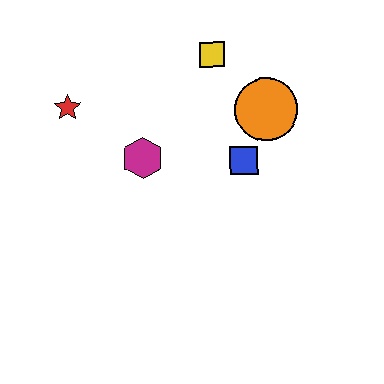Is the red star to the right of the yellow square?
No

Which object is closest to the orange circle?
The blue square is closest to the orange circle.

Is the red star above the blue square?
Yes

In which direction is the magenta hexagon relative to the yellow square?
The magenta hexagon is below the yellow square.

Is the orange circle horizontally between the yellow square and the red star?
No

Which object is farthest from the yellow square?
The red star is farthest from the yellow square.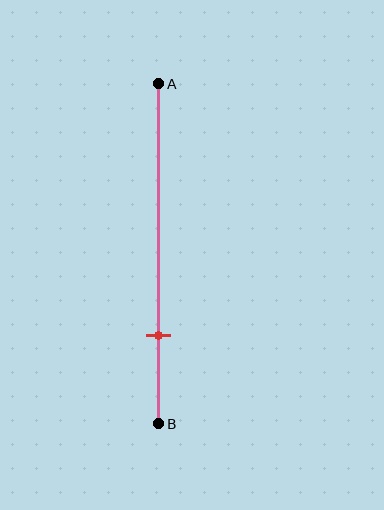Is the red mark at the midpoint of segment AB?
No, the mark is at about 75% from A, not at the 50% midpoint.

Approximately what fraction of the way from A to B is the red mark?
The red mark is approximately 75% of the way from A to B.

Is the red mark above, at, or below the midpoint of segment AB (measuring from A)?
The red mark is below the midpoint of segment AB.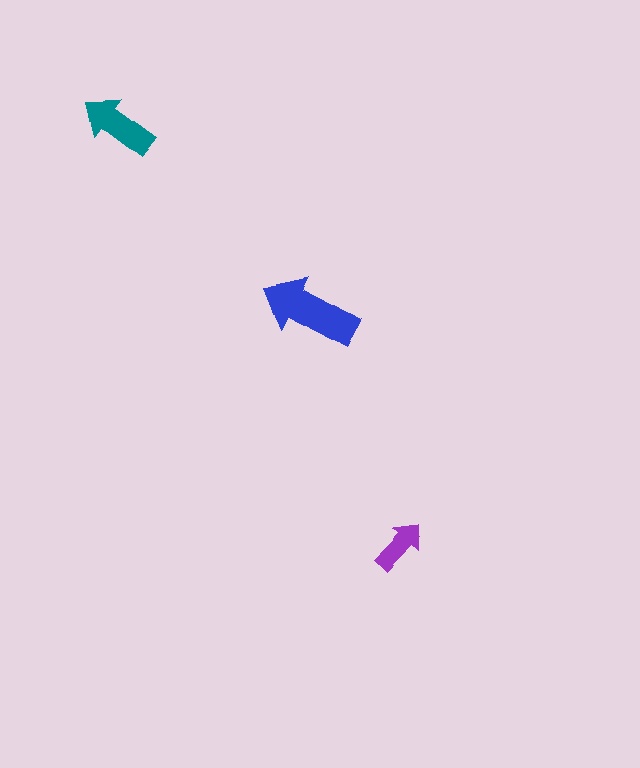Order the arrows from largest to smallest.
the blue one, the teal one, the purple one.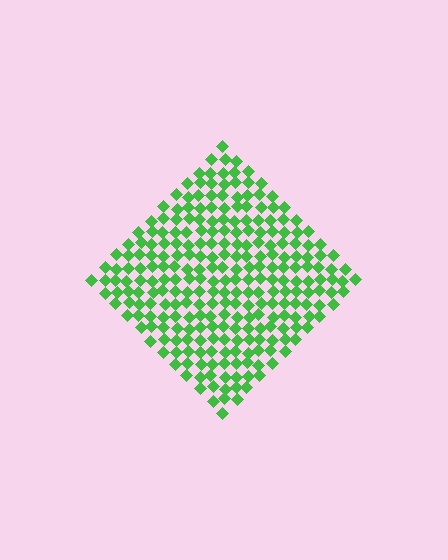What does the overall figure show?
The overall figure shows a diamond.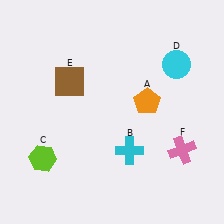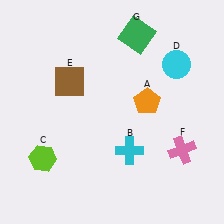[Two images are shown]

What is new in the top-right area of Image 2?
A green square (G) was added in the top-right area of Image 2.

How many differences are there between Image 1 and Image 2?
There is 1 difference between the two images.